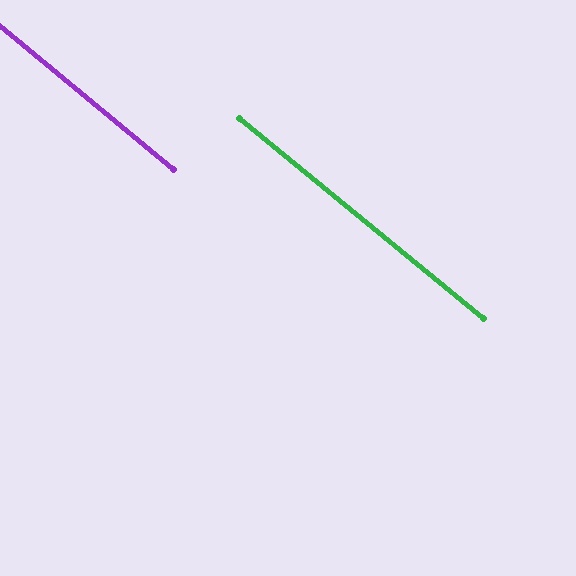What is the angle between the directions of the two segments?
Approximately 0 degrees.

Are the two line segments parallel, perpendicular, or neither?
Parallel — their directions differ by only 0.0°.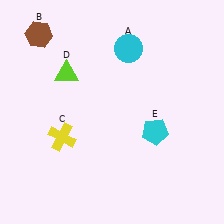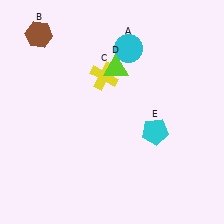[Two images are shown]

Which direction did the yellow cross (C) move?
The yellow cross (C) moved up.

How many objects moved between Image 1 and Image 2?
2 objects moved between the two images.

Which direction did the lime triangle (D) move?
The lime triangle (D) moved right.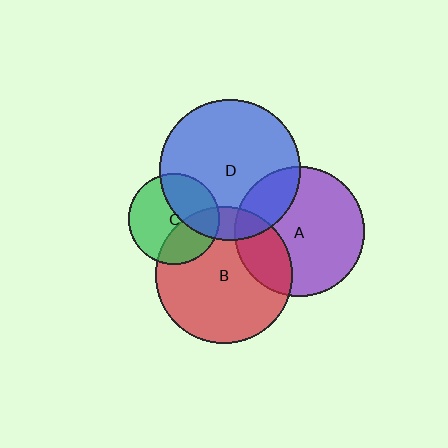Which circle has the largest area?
Circle D (blue).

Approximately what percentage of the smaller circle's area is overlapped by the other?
Approximately 20%.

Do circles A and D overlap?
Yes.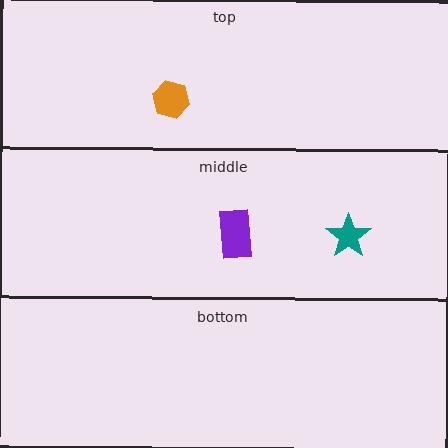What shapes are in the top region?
The orange hexagon.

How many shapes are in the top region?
1.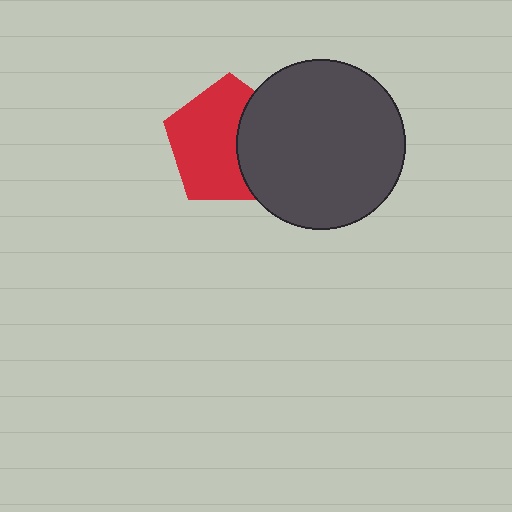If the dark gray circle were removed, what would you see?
You would see the complete red pentagon.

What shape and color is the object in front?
The object in front is a dark gray circle.